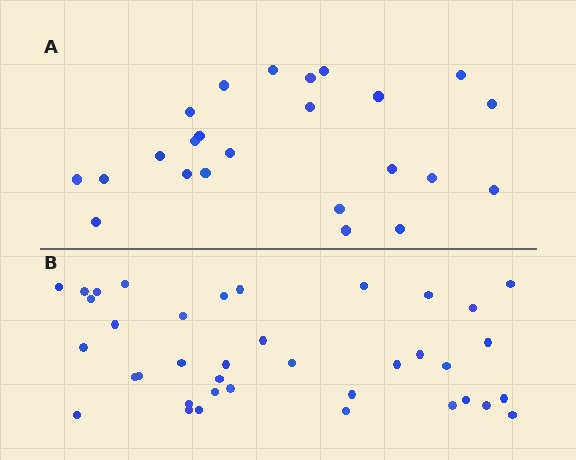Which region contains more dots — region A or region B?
Region B (the bottom region) has more dots.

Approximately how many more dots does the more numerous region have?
Region B has approximately 15 more dots than region A.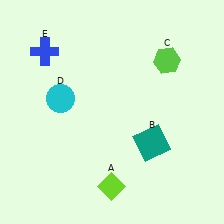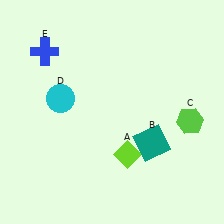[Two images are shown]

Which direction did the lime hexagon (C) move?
The lime hexagon (C) moved down.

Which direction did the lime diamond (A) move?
The lime diamond (A) moved up.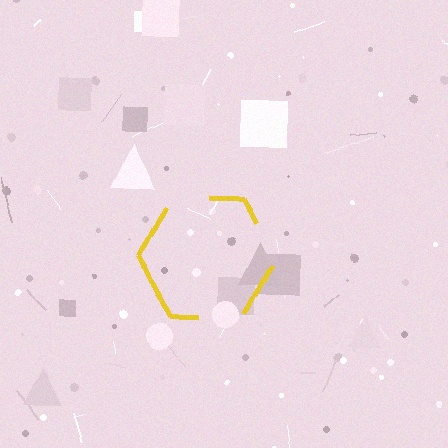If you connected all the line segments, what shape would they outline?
They would outline a hexagon.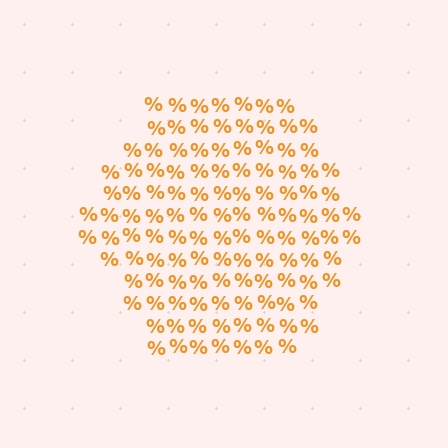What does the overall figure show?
The overall figure shows a hexagon.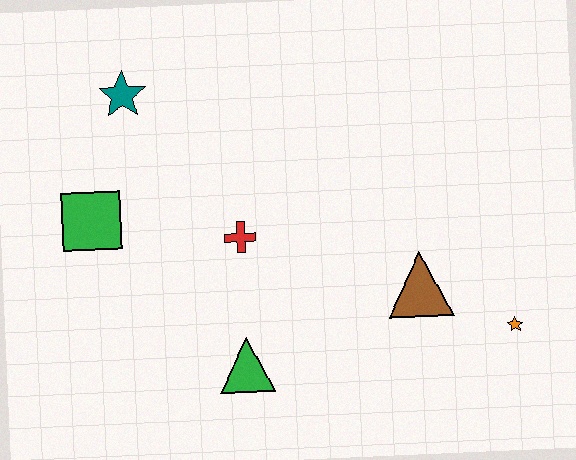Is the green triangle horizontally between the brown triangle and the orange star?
No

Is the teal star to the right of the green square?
Yes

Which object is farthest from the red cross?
The orange star is farthest from the red cross.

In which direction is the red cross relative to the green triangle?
The red cross is above the green triangle.